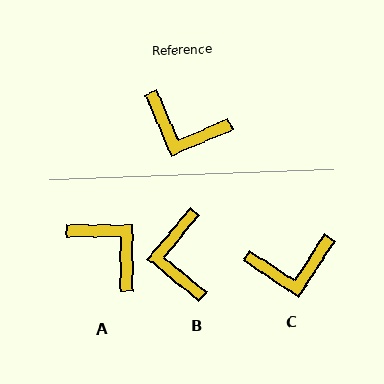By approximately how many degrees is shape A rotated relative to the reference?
Approximately 157 degrees counter-clockwise.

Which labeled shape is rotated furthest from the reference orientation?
A, about 157 degrees away.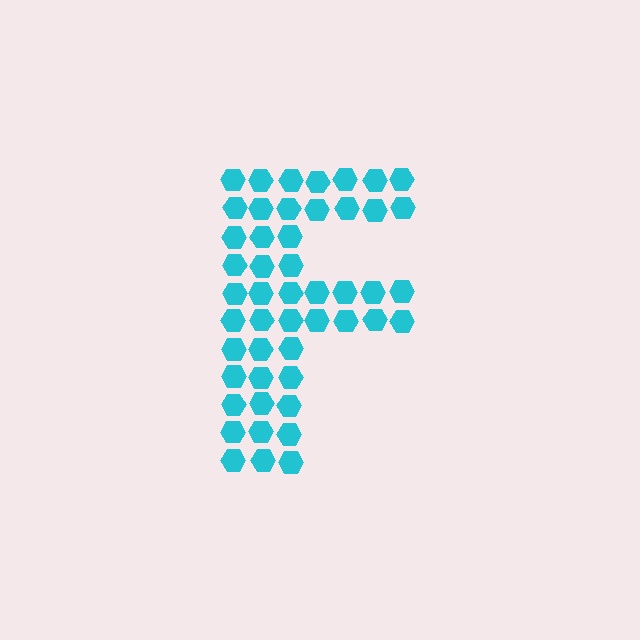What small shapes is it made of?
It is made of small hexagons.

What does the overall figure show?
The overall figure shows the letter F.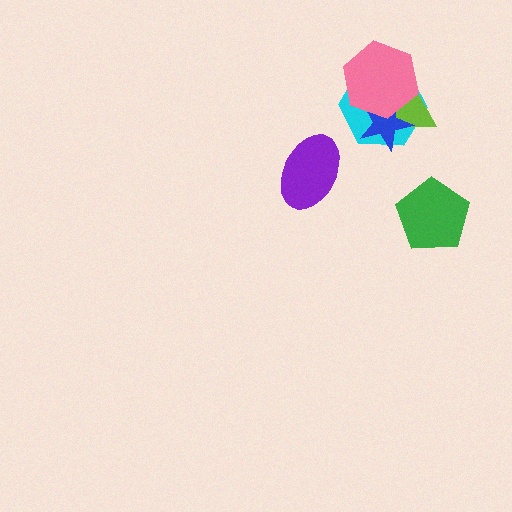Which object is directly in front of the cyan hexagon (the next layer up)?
The lime triangle is directly in front of the cyan hexagon.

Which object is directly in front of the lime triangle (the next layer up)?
The blue star is directly in front of the lime triangle.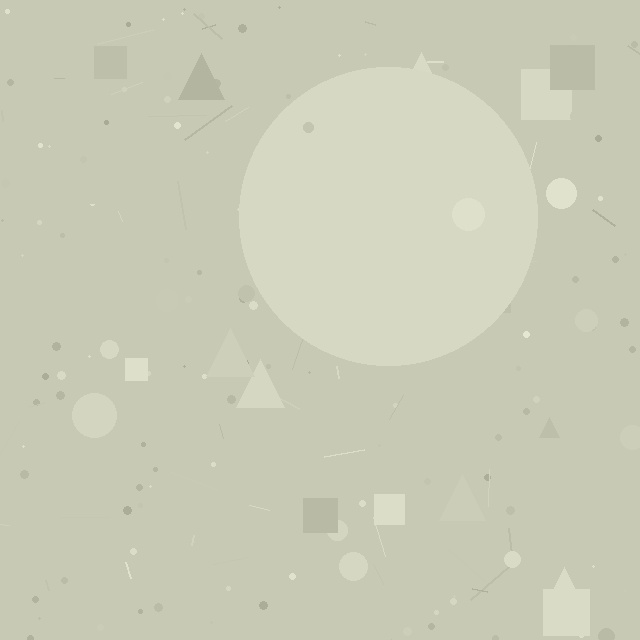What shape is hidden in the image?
A circle is hidden in the image.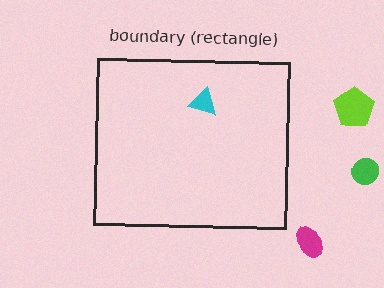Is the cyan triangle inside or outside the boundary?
Inside.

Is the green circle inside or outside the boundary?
Outside.